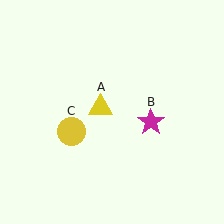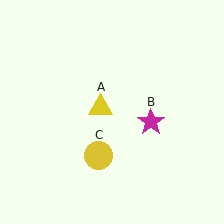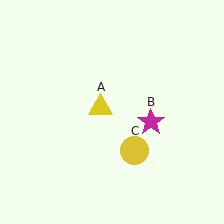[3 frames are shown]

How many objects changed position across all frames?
1 object changed position: yellow circle (object C).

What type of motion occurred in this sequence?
The yellow circle (object C) rotated counterclockwise around the center of the scene.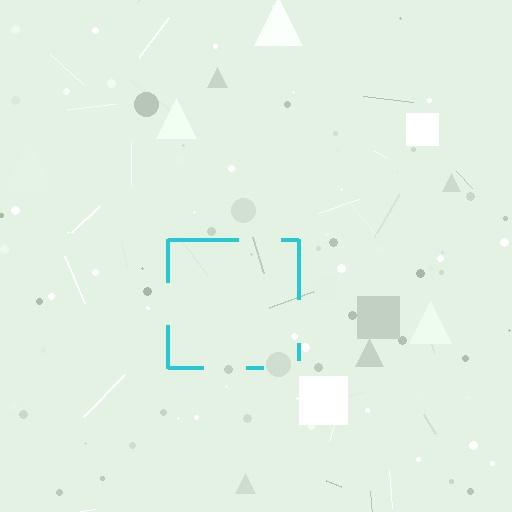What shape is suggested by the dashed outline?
The dashed outline suggests a square.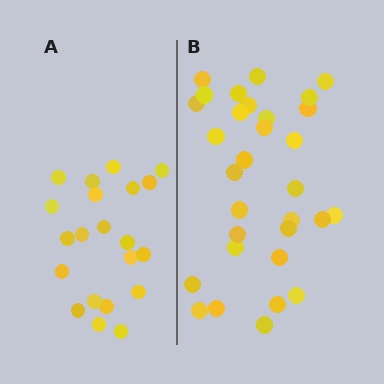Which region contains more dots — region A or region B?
Region B (the right region) has more dots.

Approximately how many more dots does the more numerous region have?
Region B has roughly 10 or so more dots than region A.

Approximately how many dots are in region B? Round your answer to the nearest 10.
About 30 dots. (The exact count is 31, which rounds to 30.)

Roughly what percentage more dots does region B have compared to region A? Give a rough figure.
About 50% more.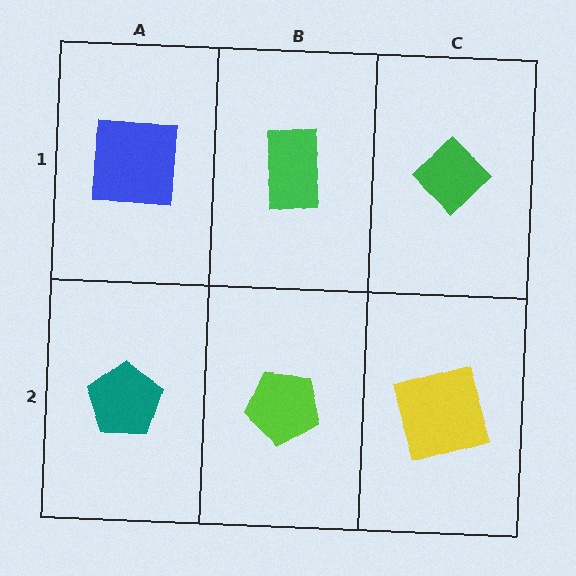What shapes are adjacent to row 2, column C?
A green diamond (row 1, column C), a lime pentagon (row 2, column B).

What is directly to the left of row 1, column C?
A green rectangle.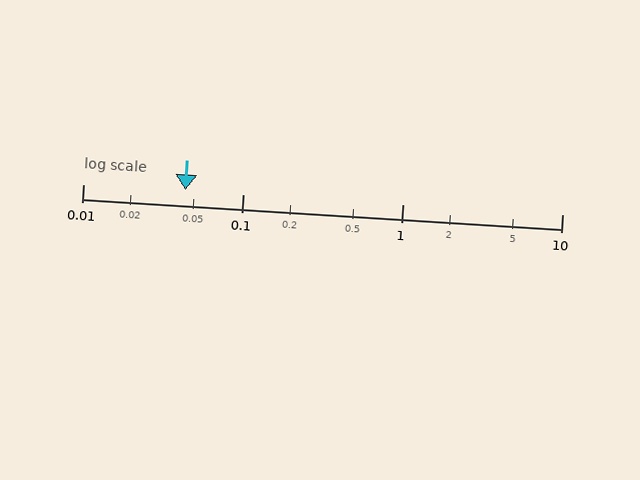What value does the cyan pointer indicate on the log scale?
The pointer indicates approximately 0.044.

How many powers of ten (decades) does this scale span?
The scale spans 3 decades, from 0.01 to 10.